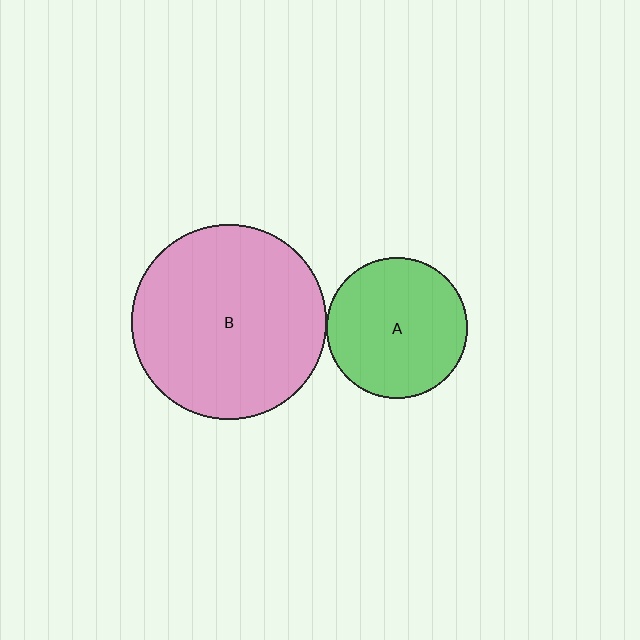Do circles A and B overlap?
Yes.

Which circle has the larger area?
Circle B (pink).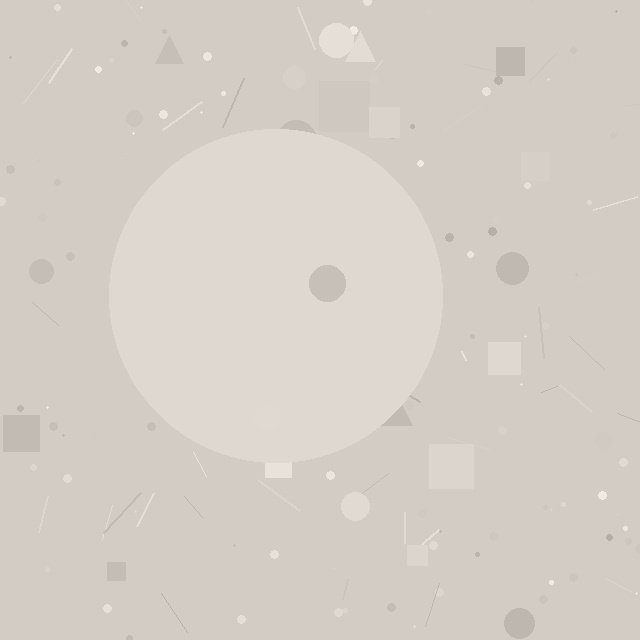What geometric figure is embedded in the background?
A circle is embedded in the background.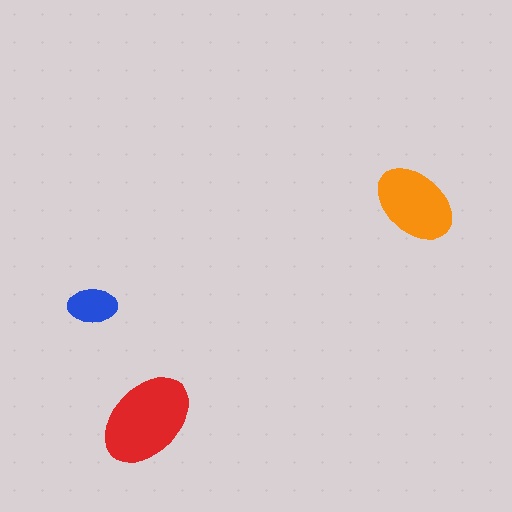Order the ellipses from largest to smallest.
the red one, the orange one, the blue one.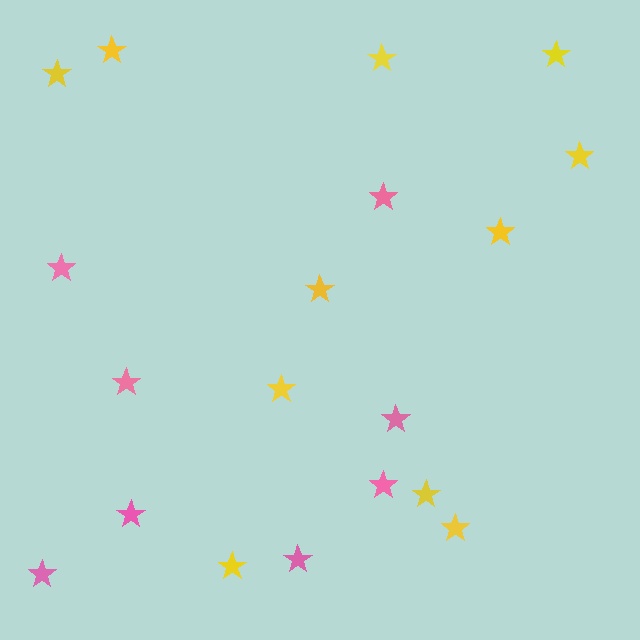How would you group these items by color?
There are 2 groups: one group of pink stars (8) and one group of yellow stars (11).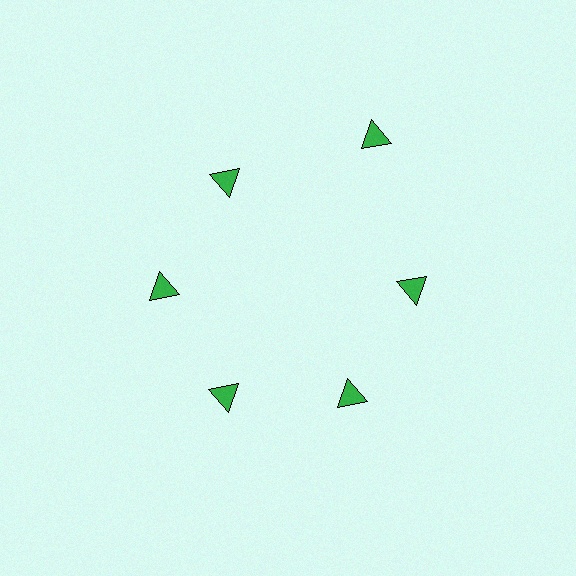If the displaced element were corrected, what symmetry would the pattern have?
It would have 6-fold rotational symmetry — the pattern would map onto itself every 60 degrees.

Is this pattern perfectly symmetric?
No. The 6 green triangles are arranged in a ring, but one element near the 1 o'clock position is pushed outward from the center, breaking the 6-fold rotational symmetry.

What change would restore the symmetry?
The symmetry would be restored by moving it inward, back onto the ring so that all 6 triangles sit at equal angles and equal distance from the center.